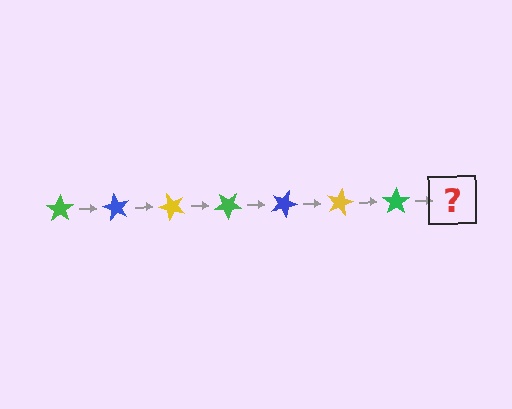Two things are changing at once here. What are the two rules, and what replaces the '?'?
The two rules are that it rotates 60 degrees each step and the color cycles through green, blue, and yellow. The '?' should be a blue star, rotated 420 degrees from the start.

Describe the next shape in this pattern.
It should be a blue star, rotated 420 degrees from the start.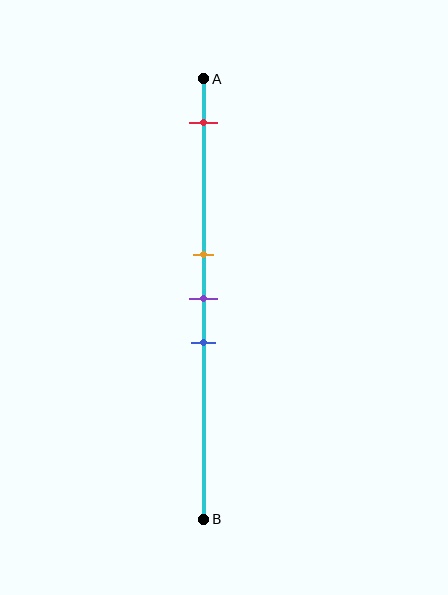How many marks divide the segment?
There are 4 marks dividing the segment.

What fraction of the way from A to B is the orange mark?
The orange mark is approximately 40% (0.4) of the way from A to B.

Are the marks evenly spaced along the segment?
No, the marks are not evenly spaced.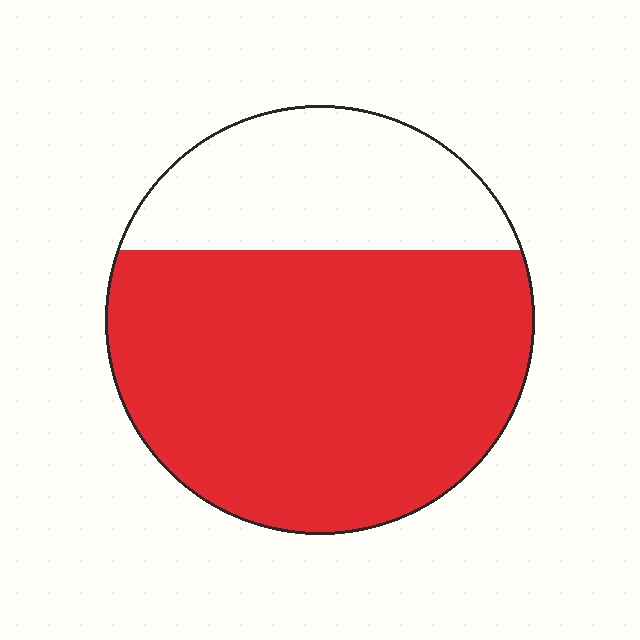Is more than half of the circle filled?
Yes.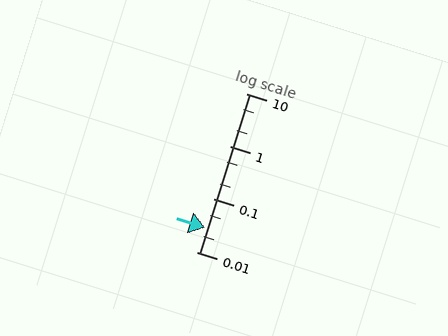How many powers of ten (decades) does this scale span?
The scale spans 3 decades, from 0.01 to 10.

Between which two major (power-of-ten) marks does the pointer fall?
The pointer is between 0.01 and 0.1.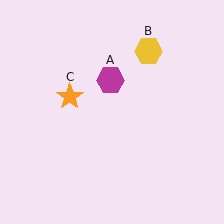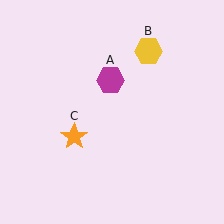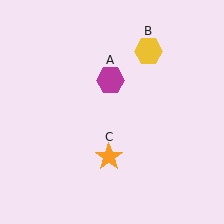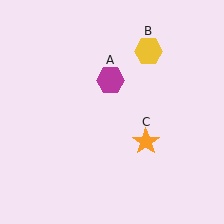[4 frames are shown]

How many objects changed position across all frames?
1 object changed position: orange star (object C).